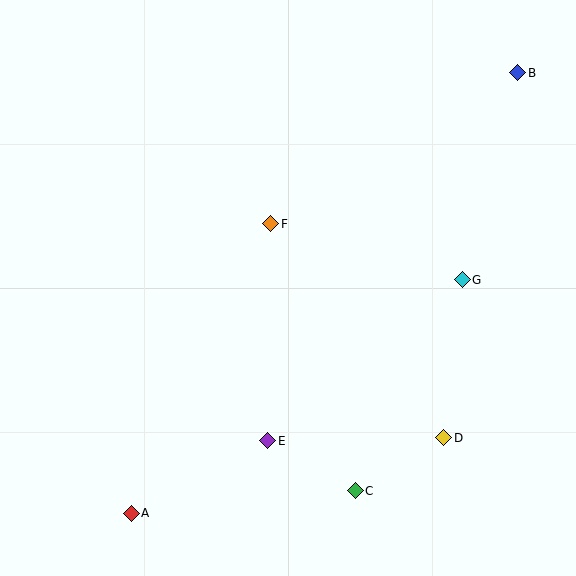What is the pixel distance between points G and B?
The distance between G and B is 214 pixels.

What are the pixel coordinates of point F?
Point F is at (271, 224).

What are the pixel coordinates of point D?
Point D is at (444, 438).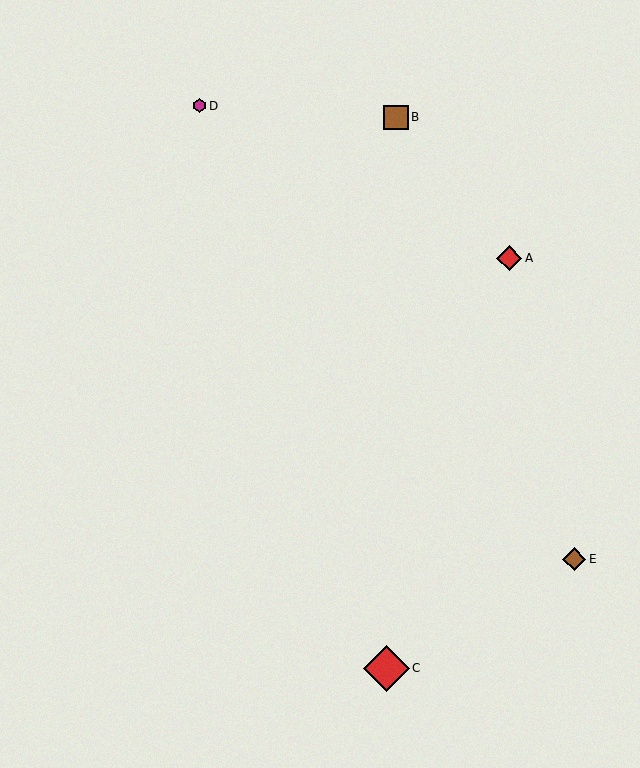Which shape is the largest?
The red diamond (labeled C) is the largest.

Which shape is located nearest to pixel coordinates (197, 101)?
The magenta hexagon (labeled D) at (200, 106) is nearest to that location.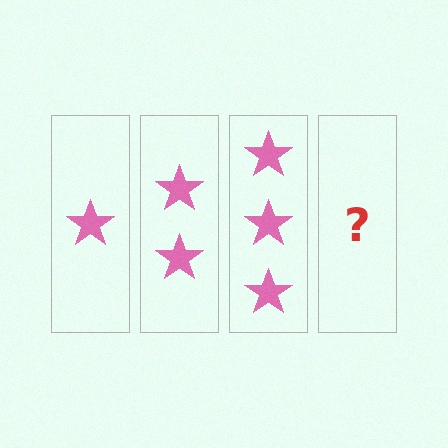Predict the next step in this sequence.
The next step is 4 stars.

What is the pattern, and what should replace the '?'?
The pattern is that each step adds one more star. The '?' should be 4 stars.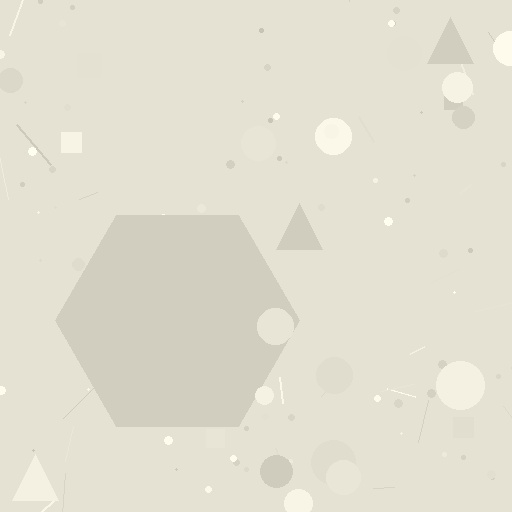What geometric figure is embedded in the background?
A hexagon is embedded in the background.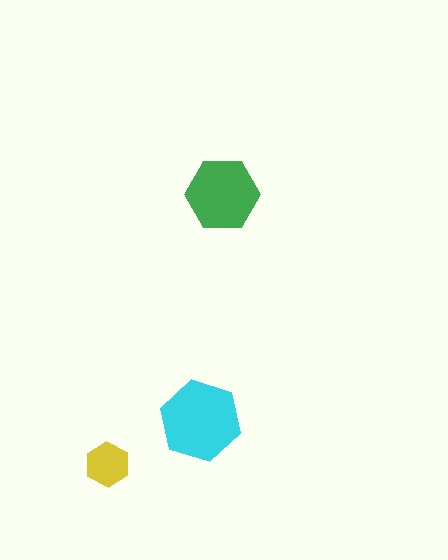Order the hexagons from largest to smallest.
the cyan one, the green one, the yellow one.